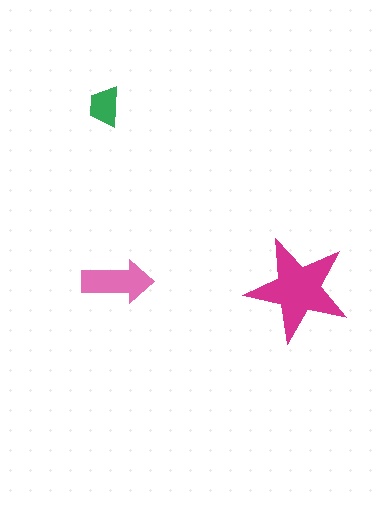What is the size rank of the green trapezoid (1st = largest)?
3rd.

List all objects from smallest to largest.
The green trapezoid, the pink arrow, the magenta star.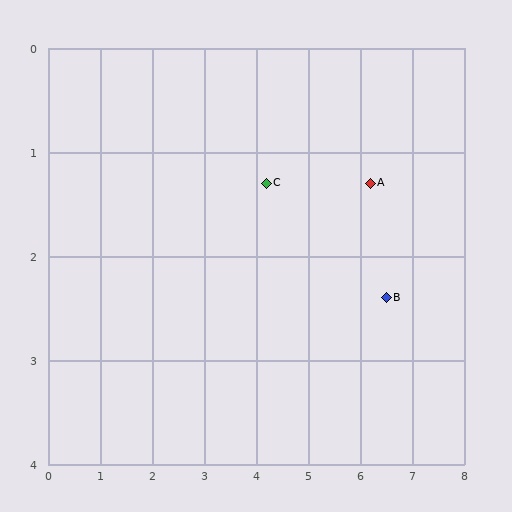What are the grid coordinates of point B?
Point B is at approximately (6.5, 2.4).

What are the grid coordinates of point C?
Point C is at approximately (4.2, 1.3).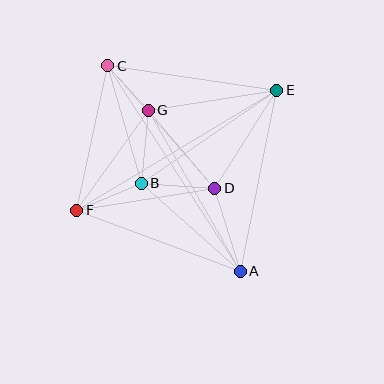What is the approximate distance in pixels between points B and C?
The distance between B and C is approximately 122 pixels.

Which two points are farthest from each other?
Points A and C are farthest from each other.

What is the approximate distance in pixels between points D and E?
The distance between D and E is approximately 116 pixels.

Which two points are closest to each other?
Points C and G are closest to each other.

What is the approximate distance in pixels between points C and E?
The distance between C and E is approximately 171 pixels.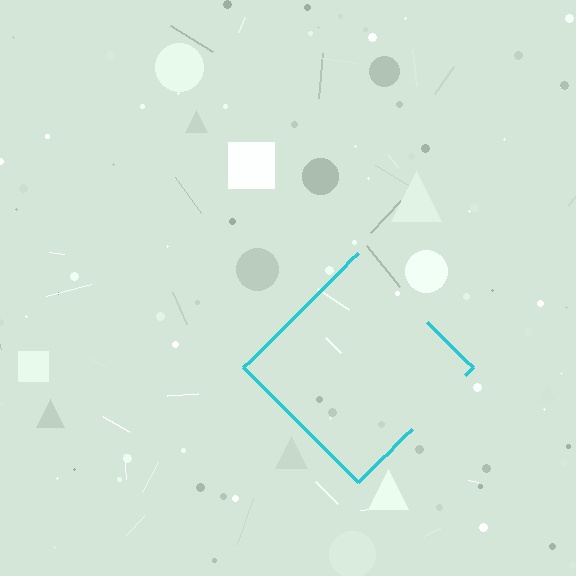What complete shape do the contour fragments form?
The contour fragments form a diamond.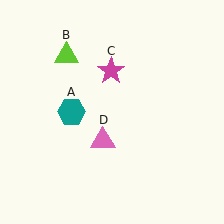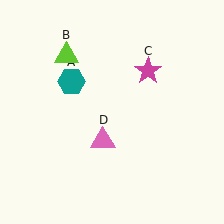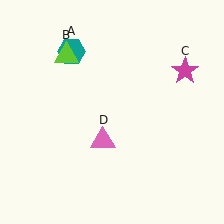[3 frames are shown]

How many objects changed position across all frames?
2 objects changed position: teal hexagon (object A), magenta star (object C).